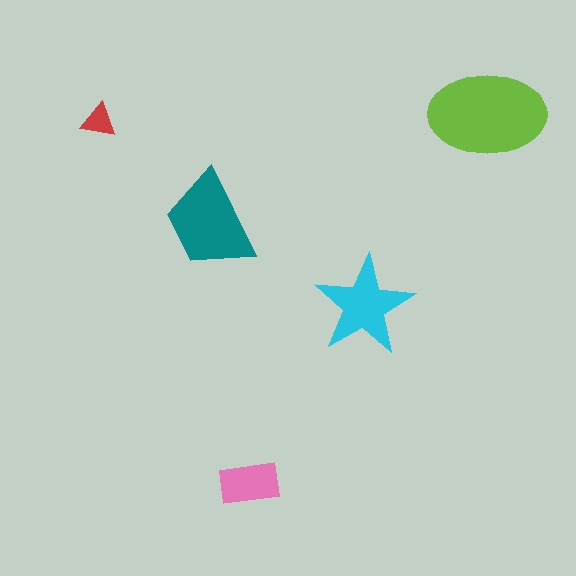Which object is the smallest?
The red triangle.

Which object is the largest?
The lime ellipse.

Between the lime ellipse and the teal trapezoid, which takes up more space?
The lime ellipse.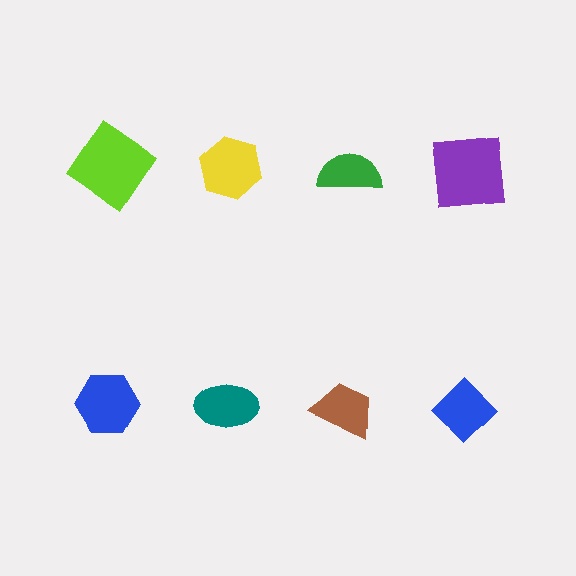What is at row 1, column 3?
A green semicircle.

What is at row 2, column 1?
A blue hexagon.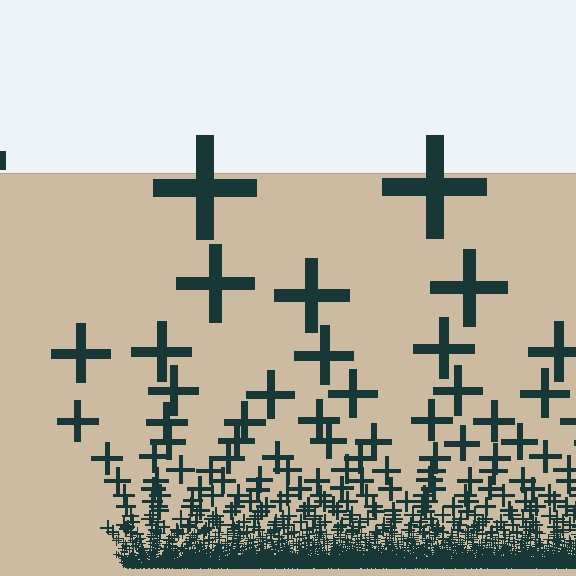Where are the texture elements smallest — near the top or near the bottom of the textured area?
Near the bottom.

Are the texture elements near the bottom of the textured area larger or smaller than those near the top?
Smaller. The gradient is inverted — elements near the bottom are smaller and denser.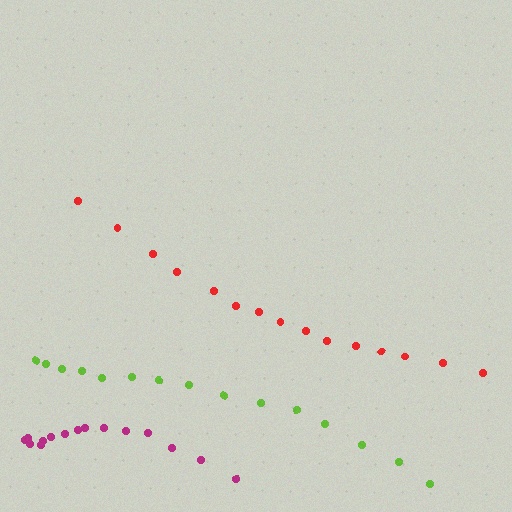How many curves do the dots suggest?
There are 3 distinct paths.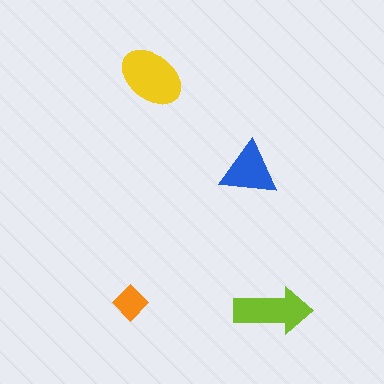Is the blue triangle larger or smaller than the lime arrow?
Smaller.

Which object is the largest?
The yellow ellipse.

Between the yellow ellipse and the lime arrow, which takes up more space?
The yellow ellipse.